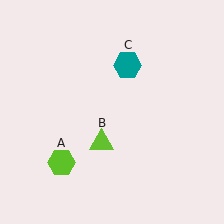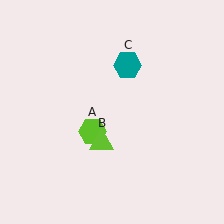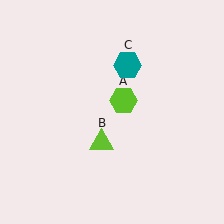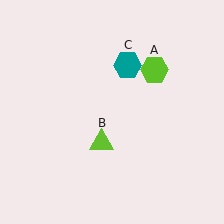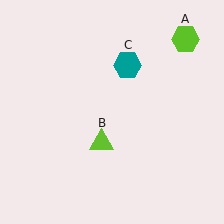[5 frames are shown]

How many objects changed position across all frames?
1 object changed position: lime hexagon (object A).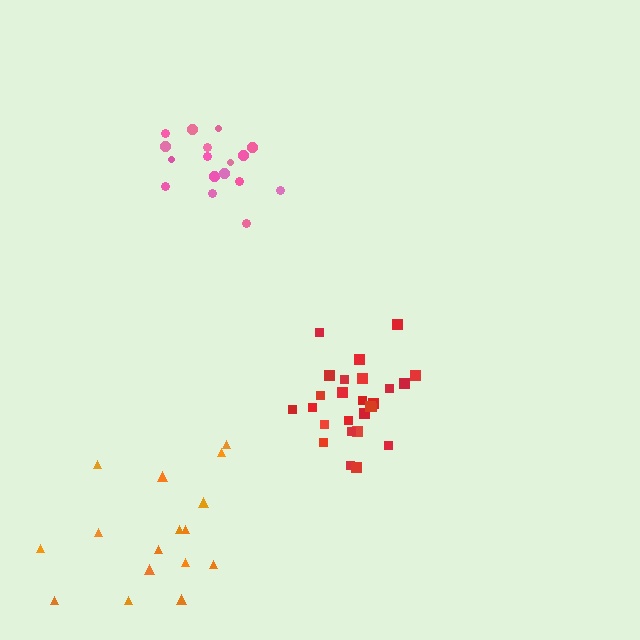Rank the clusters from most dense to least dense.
pink, red, orange.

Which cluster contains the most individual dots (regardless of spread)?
Red (26).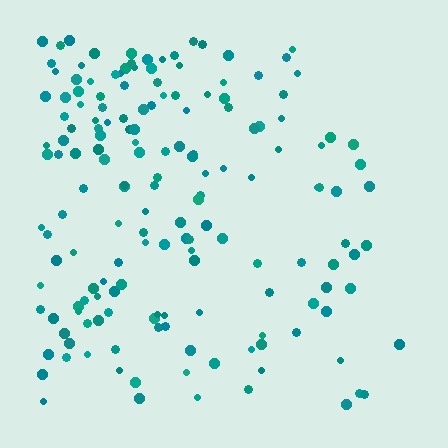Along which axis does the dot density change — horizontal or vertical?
Horizontal.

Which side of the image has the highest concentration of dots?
The left.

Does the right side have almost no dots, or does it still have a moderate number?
Still a moderate number, just noticeably fewer than the left.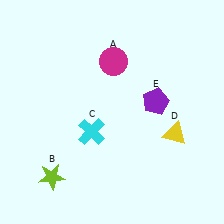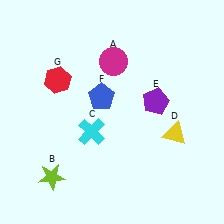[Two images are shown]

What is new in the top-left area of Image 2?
A red hexagon (G) was added in the top-left area of Image 2.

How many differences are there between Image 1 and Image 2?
There are 2 differences between the two images.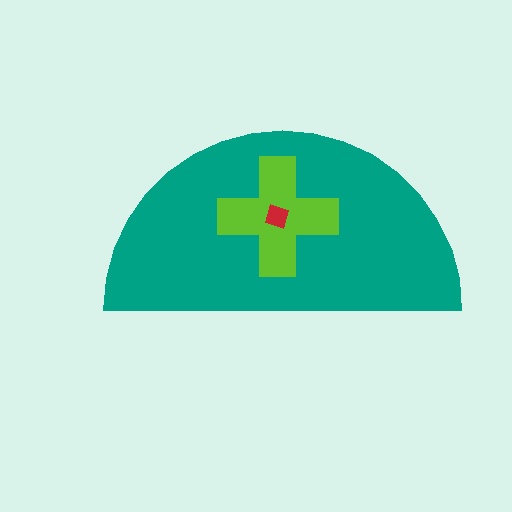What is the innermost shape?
The red diamond.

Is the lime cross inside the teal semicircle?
Yes.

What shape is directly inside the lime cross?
The red diamond.